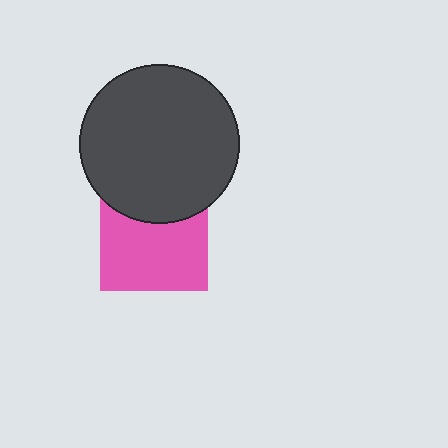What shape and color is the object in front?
The object in front is a dark gray circle.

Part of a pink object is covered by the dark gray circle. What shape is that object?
It is a square.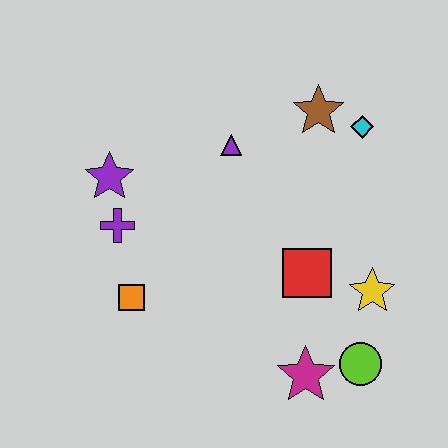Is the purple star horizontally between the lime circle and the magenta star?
No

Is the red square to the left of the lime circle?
Yes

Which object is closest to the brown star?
The cyan diamond is closest to the brown star.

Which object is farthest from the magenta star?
The purple star is farthest from the magenta star.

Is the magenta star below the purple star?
Yes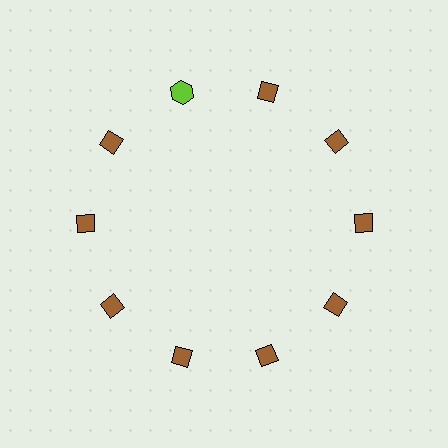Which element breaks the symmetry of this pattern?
The lime hexagon at roughly the 11 o'clock position breaks the symmetry. All other shapes are brown diamonds.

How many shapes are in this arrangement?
There are 10 shapes arranged in a ring pattern.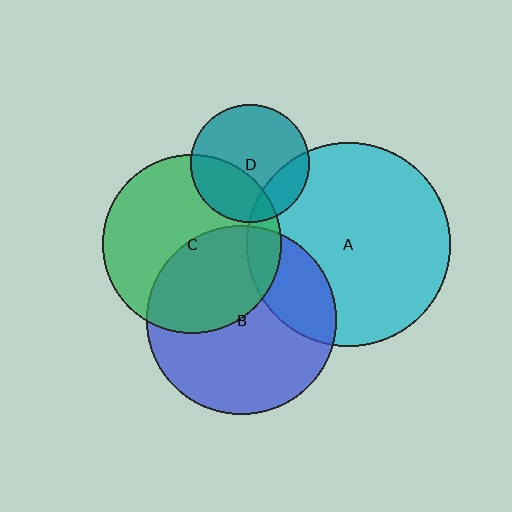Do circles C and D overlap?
Yes.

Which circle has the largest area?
Circle A (cyan).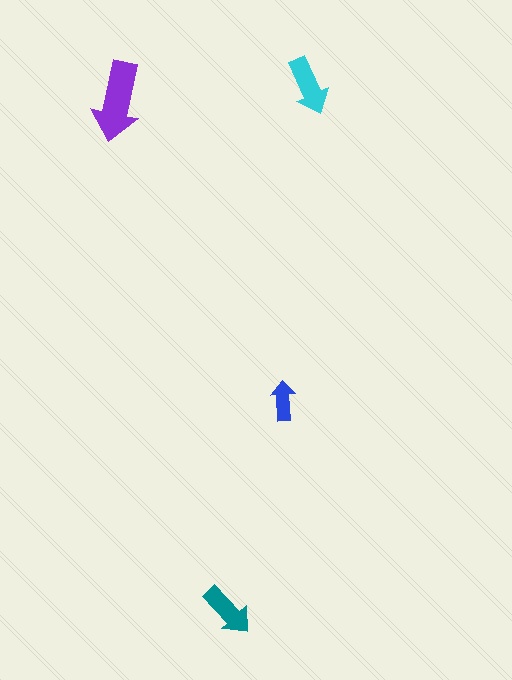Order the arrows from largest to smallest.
the purple one, the cyan one, the teal one, the blue one.